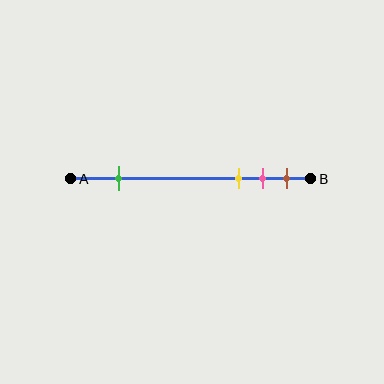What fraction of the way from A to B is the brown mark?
The brown mark is approximately 90% (0.9) of the way from A to B.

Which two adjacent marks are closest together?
The pink and brown marks are the closest adjacent pair.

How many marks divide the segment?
There are 4 marks dividing the segment.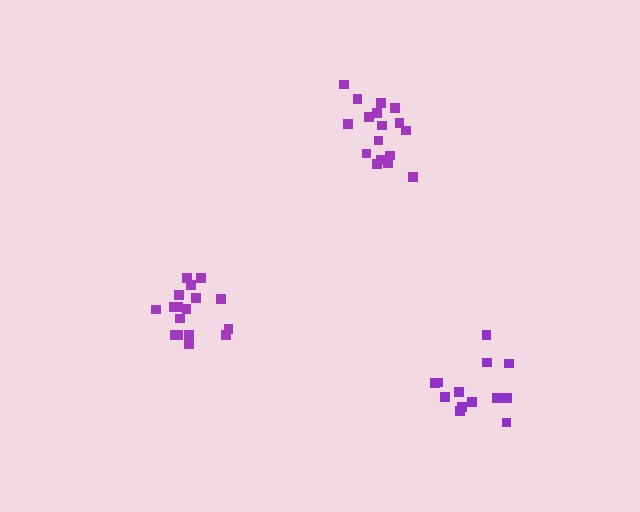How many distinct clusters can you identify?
There are 3 distinct clusters.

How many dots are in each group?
Group 1: 13 dots, Group 2: 18 dots, Group 3: 17 dots (48 total).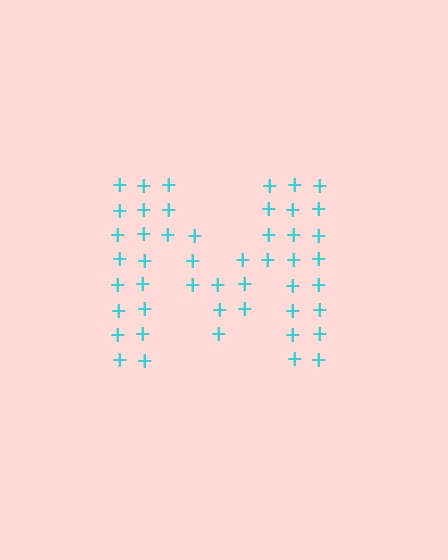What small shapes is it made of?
It is made of small plus signs.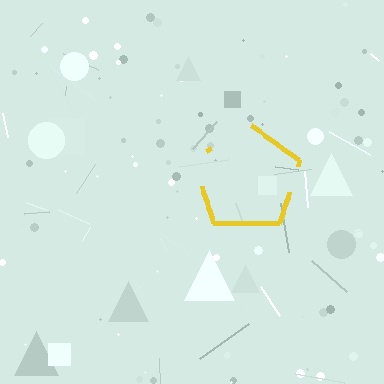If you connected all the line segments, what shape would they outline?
They would outline a pentagon.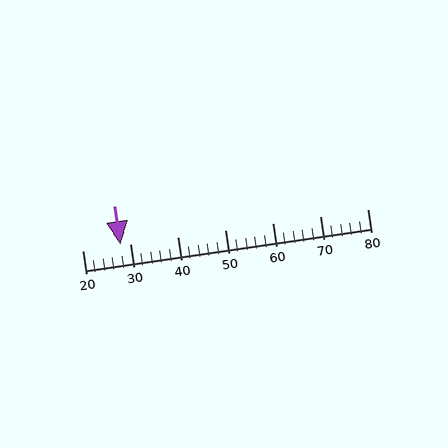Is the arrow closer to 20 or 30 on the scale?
The arrow is closer to 30.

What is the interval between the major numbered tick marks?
The major tick marks are spaced 10 units apart.